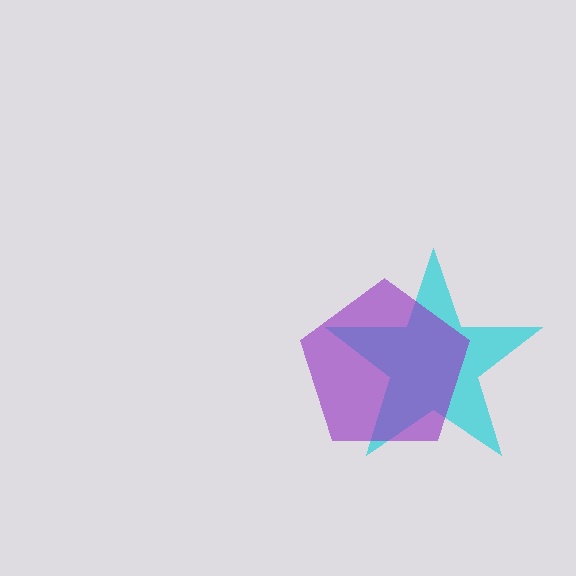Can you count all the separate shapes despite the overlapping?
Yes, there are 2 separate shapes.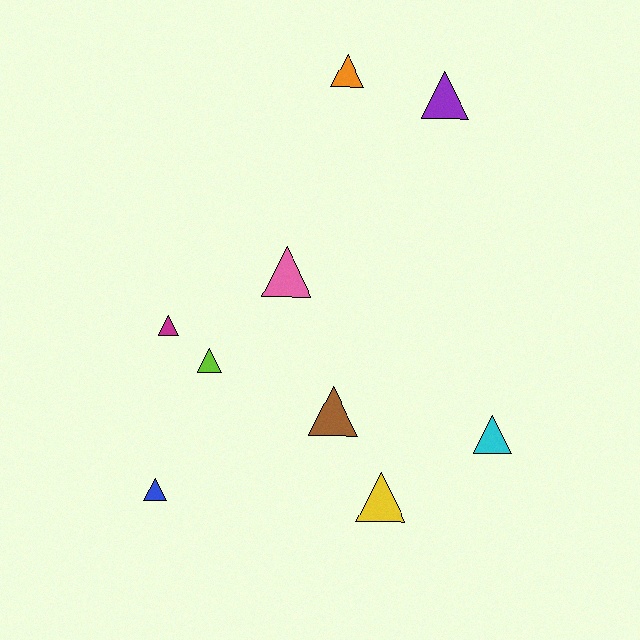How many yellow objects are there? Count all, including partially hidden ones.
There is 1 yellow object.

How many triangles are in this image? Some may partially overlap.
There are 9 triangles.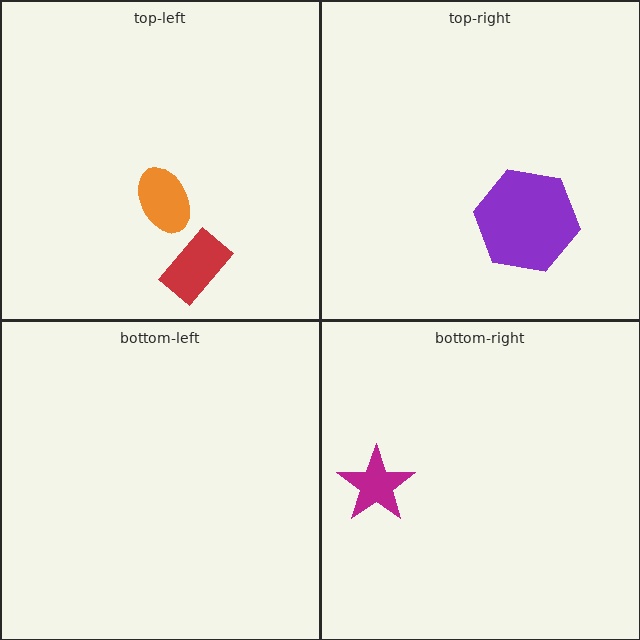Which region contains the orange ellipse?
The top-left region.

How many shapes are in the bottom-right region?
1.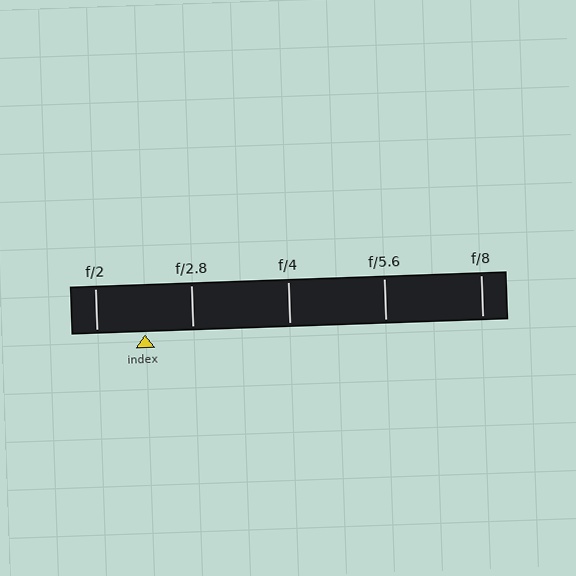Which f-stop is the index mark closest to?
The index mark is closest to f/2.8.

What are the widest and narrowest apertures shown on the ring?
The widest aperture shown is f/2 and the narrowest is f/8.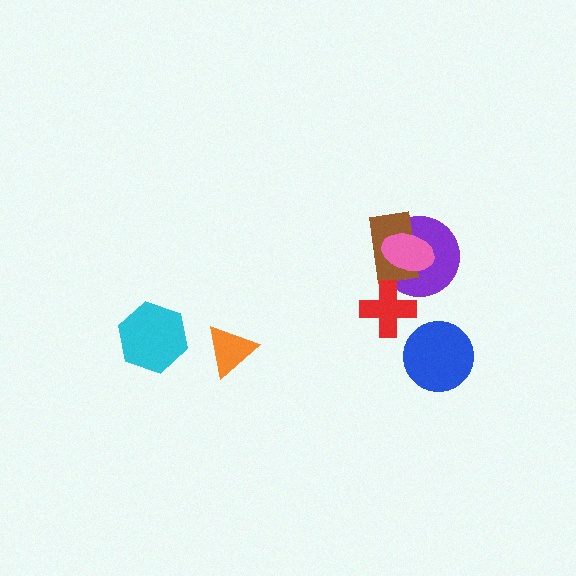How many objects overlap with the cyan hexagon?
0 objects overlap with the cyan hexagon.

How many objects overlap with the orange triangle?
0 objects overlap with the orange triangle.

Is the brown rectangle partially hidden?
Yes, it is partially covered by another shape.